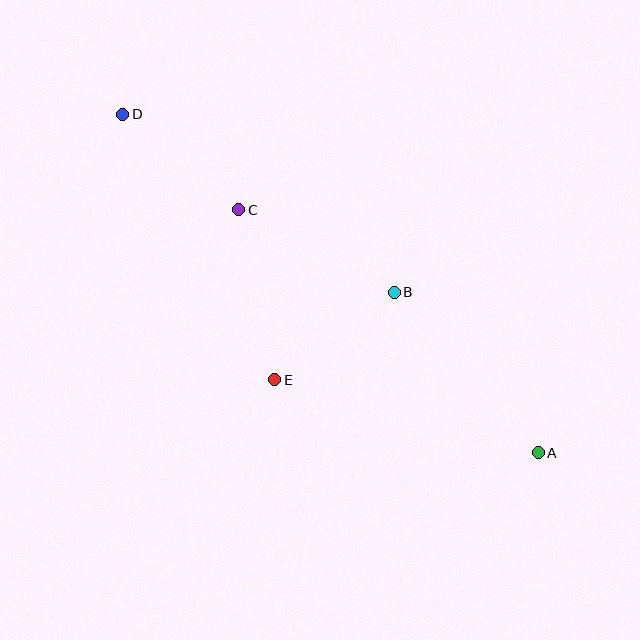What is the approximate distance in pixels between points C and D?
The distance between C and D is approximately 150 pixels.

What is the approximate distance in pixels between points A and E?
The distance between A and E is approximately 273 pixels.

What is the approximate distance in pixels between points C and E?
The distance between C and E is approximately 174 pixels.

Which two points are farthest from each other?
Points A and D are farthest from each other.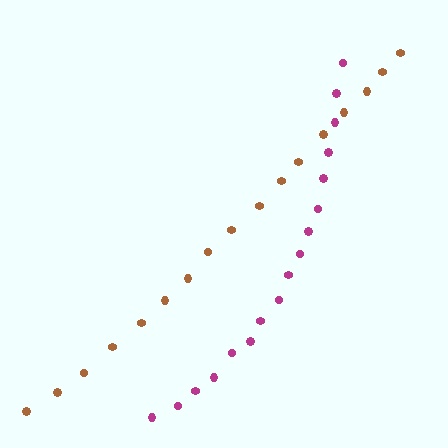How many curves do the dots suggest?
There are 2 distinct paths.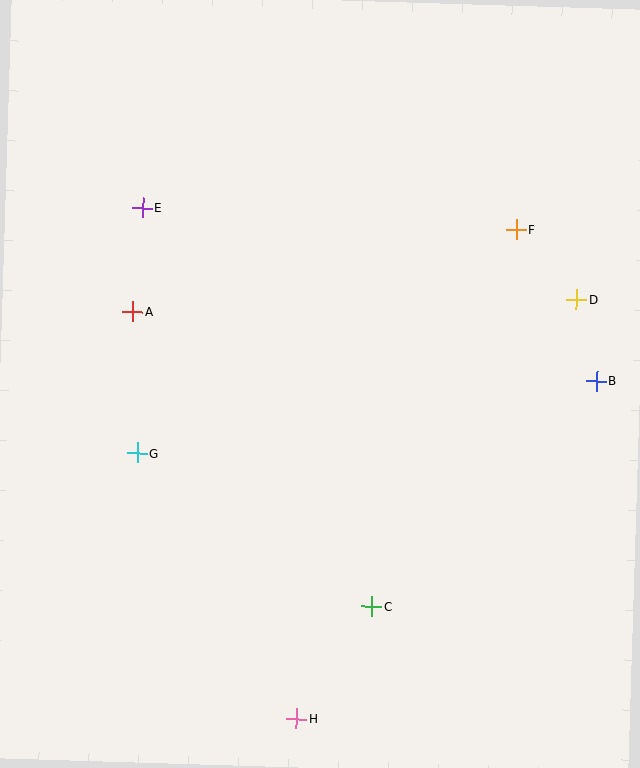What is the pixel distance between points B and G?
The distance between B and G is 465 pixels.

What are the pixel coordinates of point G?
Point G is at (137, 453).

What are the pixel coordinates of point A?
Point A is at (133, 311).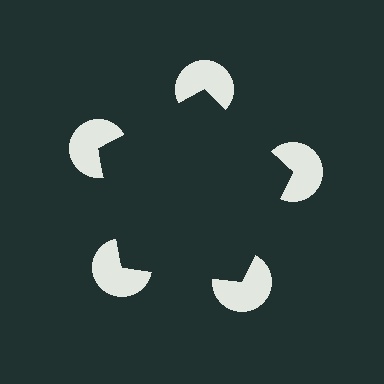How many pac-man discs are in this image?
There are 5 — one at each vertex of the illusory pentagon.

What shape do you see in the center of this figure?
An illusory pentagon — its edges are inferred from the aligned wedge cuts in the pac-man discs, not physically drawn.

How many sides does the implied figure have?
5 sides.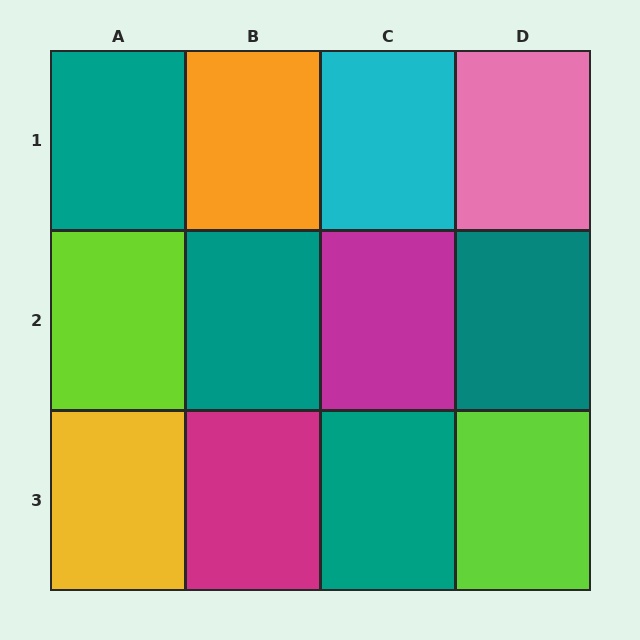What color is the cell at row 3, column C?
Teal.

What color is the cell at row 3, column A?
Yellow.